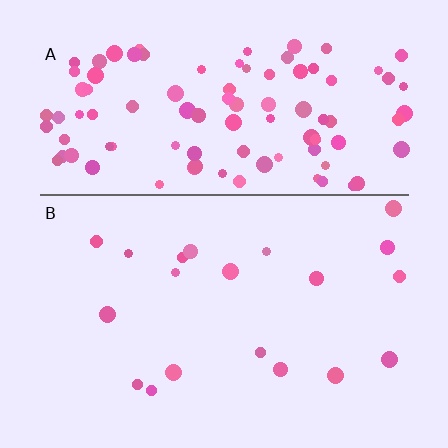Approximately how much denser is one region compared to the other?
Approximately 5.4× — region A over region B.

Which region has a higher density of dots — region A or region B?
A (the top).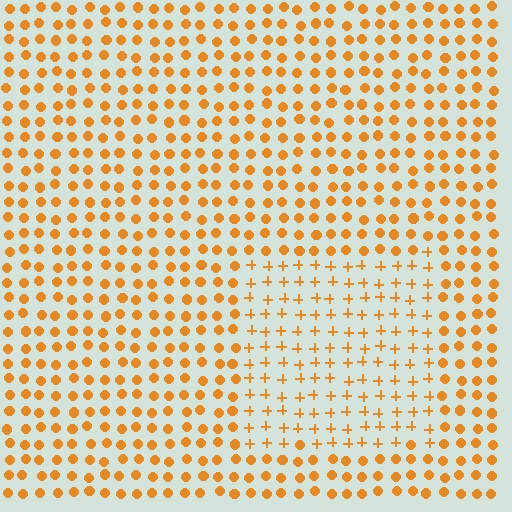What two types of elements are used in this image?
The image uses plus signs inside the rectangle region and circles outside it.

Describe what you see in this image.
The image is filled with small orange elements arranged in a uniform grid. A rectangle-shaped region contains plus signs, while the surrounding area contains circles. The boundary is defined purely by the change in element shape.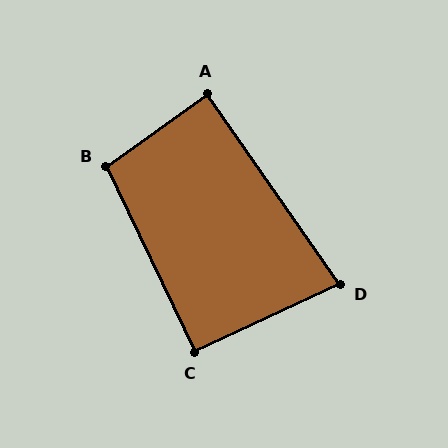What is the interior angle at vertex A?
Approximately 89 degrees (approximately right).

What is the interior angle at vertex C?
Approximately 91 degrees (approximately right).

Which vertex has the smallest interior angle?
D, at approximately 80 degrees.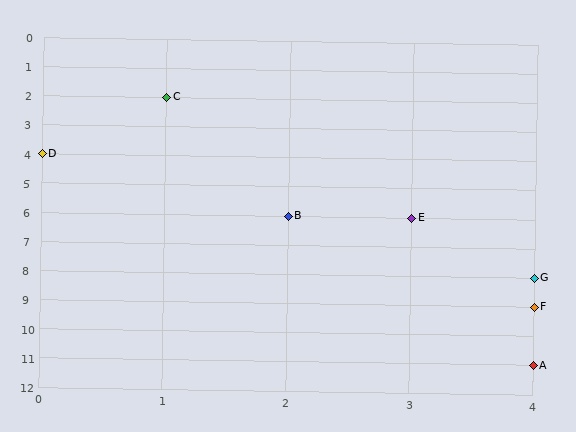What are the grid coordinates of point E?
Point E is at grid coordinates (3, 6).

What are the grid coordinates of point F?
Point F is at grid coordinates (4, 9).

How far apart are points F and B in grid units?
Points F and B are 2 columns and 3 rows apart (about 3.6 grid units diagonally).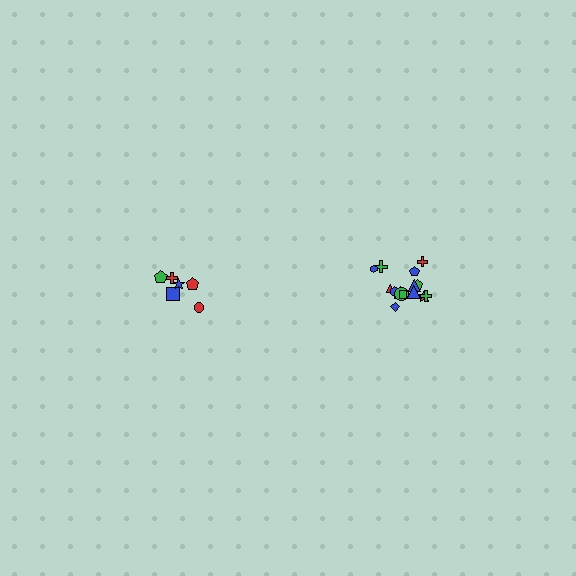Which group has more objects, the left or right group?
The right group.